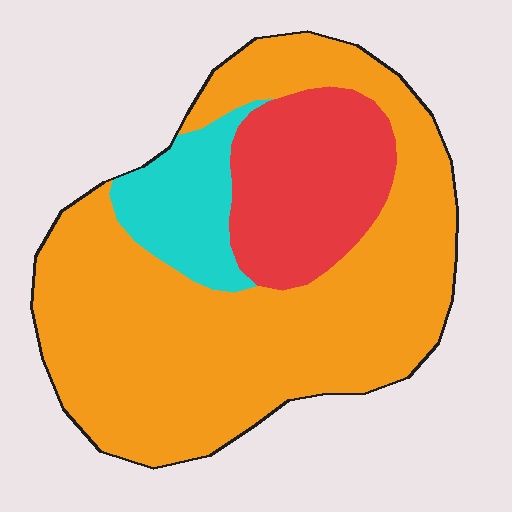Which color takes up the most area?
Orange, at roughly 70%.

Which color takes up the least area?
Cyan, at roughly 10%.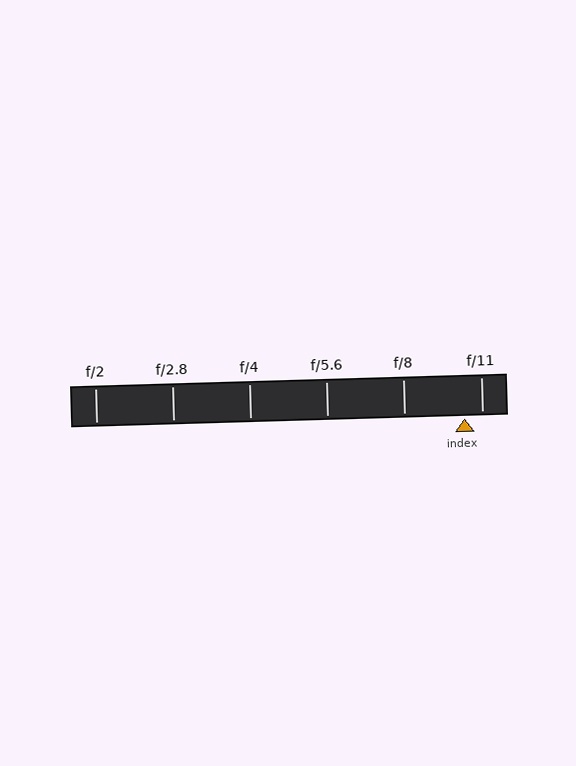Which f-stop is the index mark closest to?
The index mark is closest to f/11.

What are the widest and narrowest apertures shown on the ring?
The widest aperture shown is f/2 and the narrowest is f/11.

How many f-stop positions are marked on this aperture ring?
There are 6 f-stop positions marked.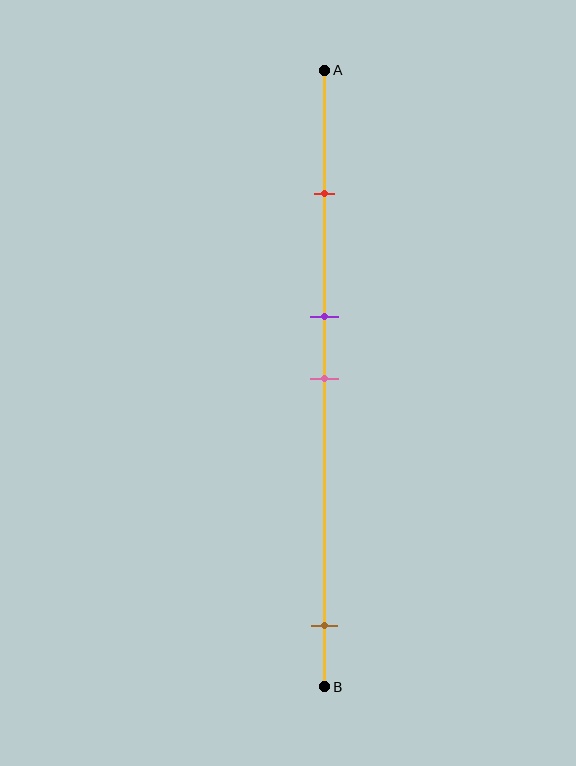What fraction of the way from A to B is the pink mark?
The pink mark is approximately 50% (0.5) of the way from A to B.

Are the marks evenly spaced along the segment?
No, the marks are not evenly spaced.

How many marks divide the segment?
There are 4 marks dividing the segment.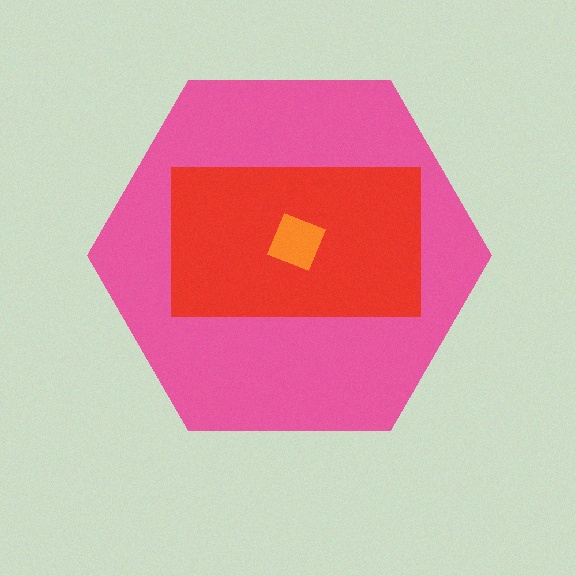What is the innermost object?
The orange diamond.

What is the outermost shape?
The pink hexagon.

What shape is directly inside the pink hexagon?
The red rectangle.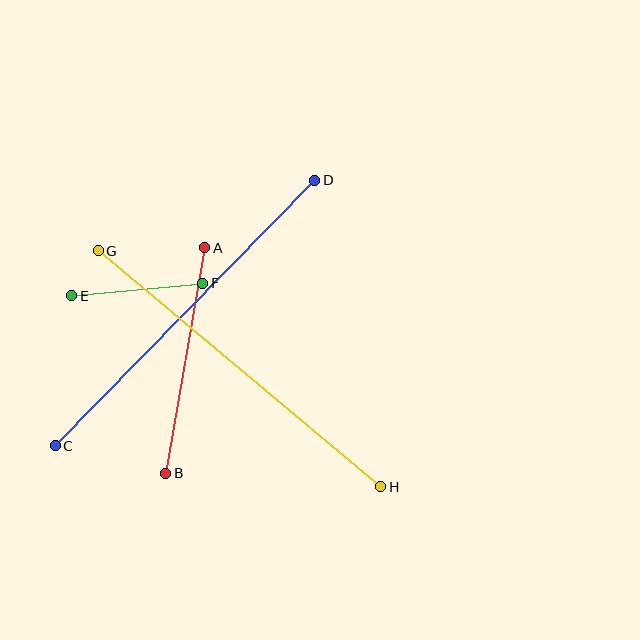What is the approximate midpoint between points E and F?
The midpoint is at approximately (137, 289) pixels.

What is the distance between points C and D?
The distance is approximately 372 pixels.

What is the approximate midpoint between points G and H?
The midpoint is at approximately (240, 369) pixels.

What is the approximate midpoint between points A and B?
The midpoint is at approximately (185, 361) pixels.